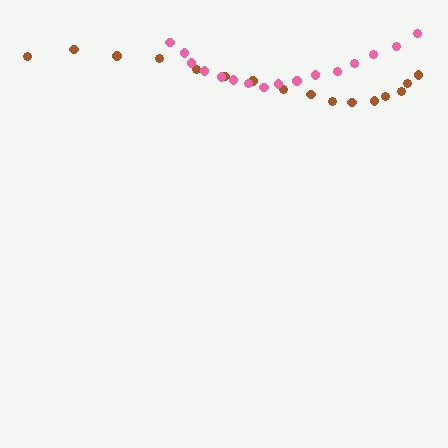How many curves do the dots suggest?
There are 2 distinct paths.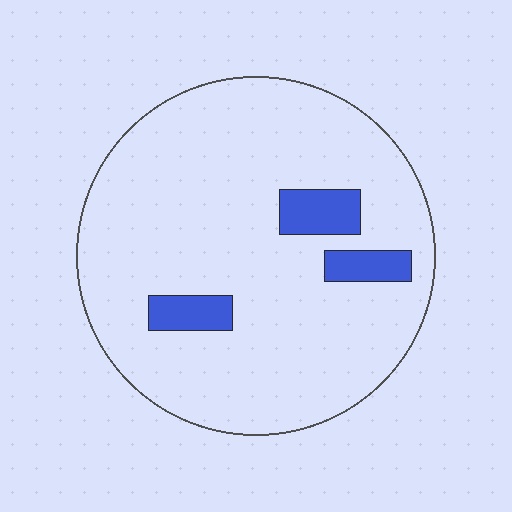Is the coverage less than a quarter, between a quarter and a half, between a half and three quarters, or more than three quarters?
Less than a quarter.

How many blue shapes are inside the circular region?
3.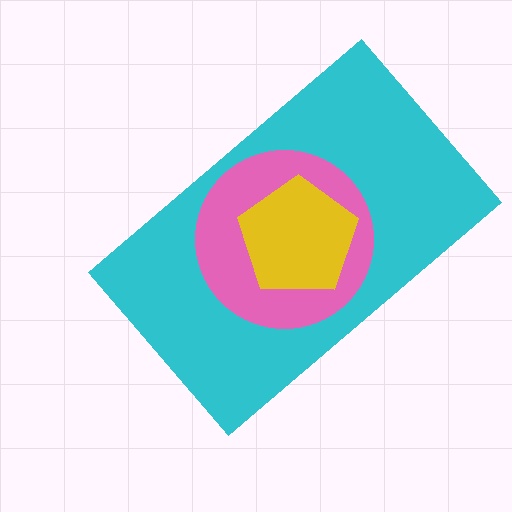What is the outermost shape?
The cyan rectangle.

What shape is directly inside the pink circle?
The yellow pentagon.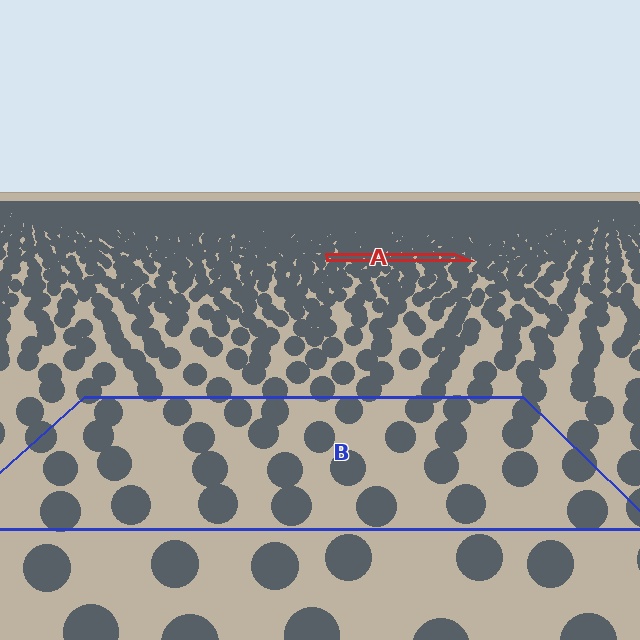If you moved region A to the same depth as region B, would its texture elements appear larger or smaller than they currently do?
They would appear larger. At a closer depth, the same texture elements are projected at a bigger on-screen size.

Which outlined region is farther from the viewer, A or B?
Region A is farther from the viewer — the texture elements inside it appear smaller and more densely packed.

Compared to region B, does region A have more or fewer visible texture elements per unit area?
Region A has more texture elements per unit area — they are packed more densely because it is farther away.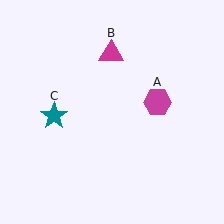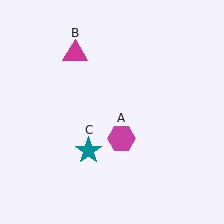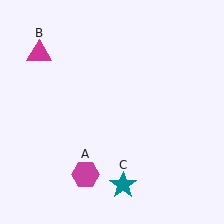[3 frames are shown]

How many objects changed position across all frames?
3 objects changed position: magenta hexagon (object A), magenta triangle (object B), teal star (object C).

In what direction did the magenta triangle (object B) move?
The magenta triangle (object B) moved left.